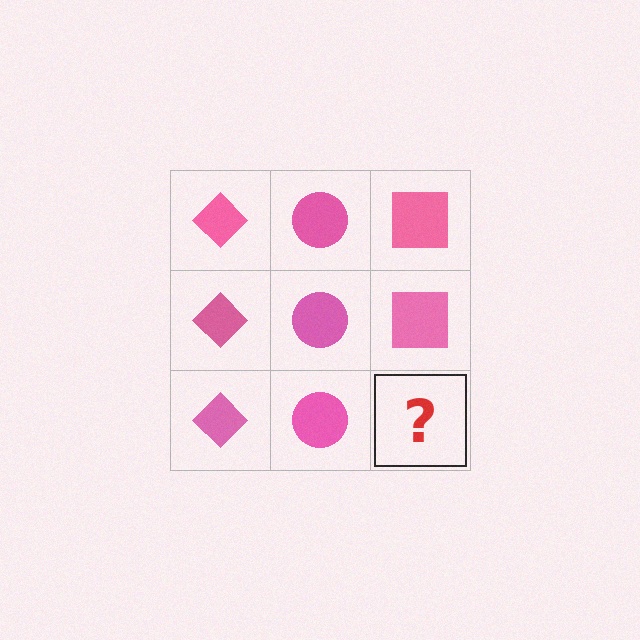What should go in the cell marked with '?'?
The missing cell should contain a pink square.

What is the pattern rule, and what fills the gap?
The rule is that each column has a consistent shape. The gap should be filled with a pink square.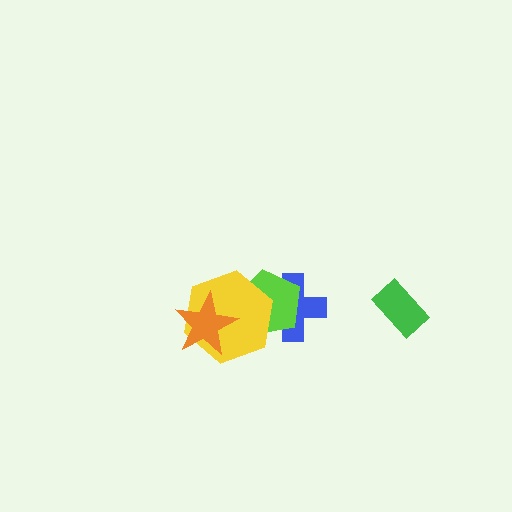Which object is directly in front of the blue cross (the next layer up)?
The lime pentagon is directly in front of the blue cross.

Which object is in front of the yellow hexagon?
The orange star is in front of the yellow hexagon.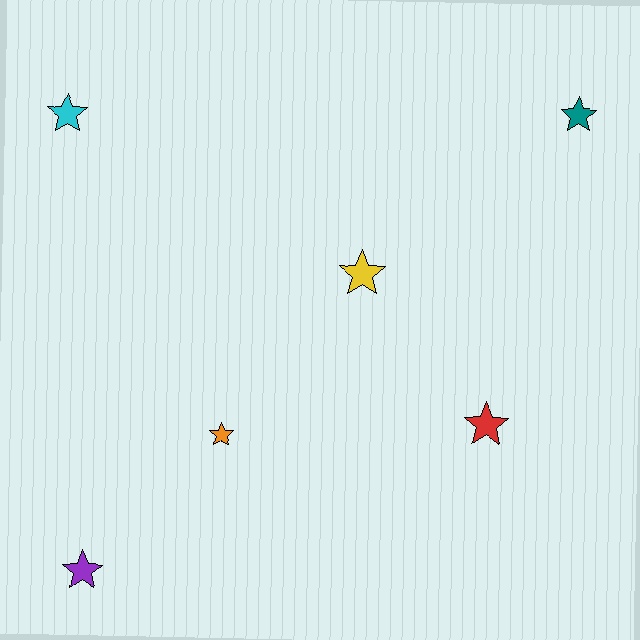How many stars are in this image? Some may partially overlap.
There are 6 stars.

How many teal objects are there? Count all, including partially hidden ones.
There is 1 teal object.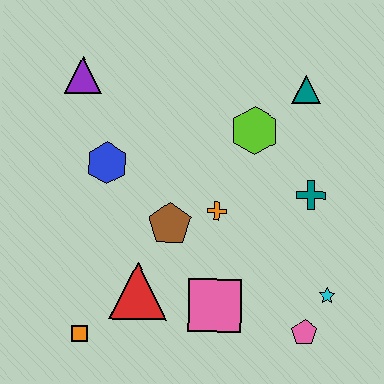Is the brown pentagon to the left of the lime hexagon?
Yes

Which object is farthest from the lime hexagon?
The orange square is farthest from the lime hexagon.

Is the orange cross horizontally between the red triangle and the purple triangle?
No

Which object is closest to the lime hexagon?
The teal triangle is closest to the lime hexagon.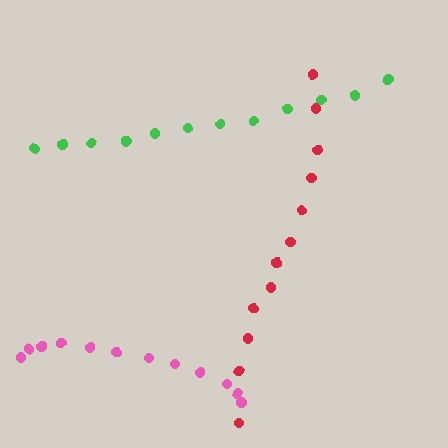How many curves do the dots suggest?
There are 3 distinct paths.